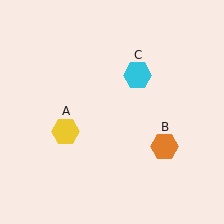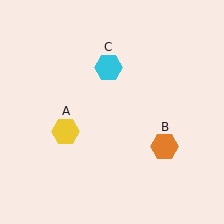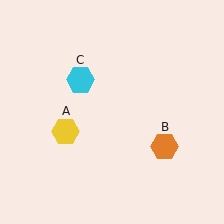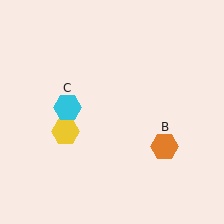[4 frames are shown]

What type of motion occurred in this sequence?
The cyan hexagon (object C) rotated counterclockwise around the center of the scene.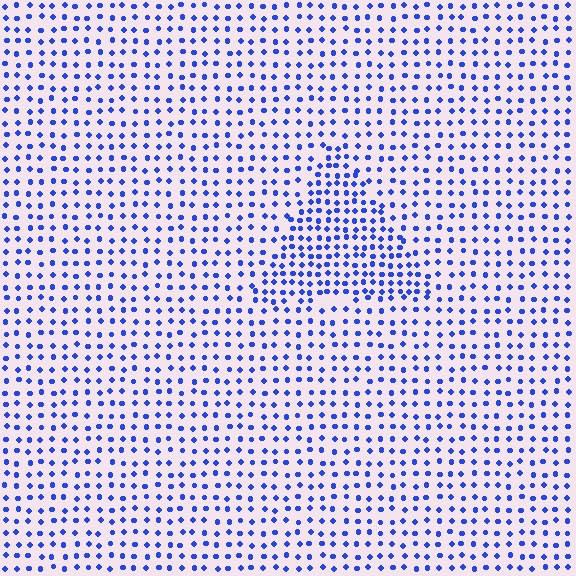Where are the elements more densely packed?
The elements are more densely packed inside the triangle boundary.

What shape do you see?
I see a triangle.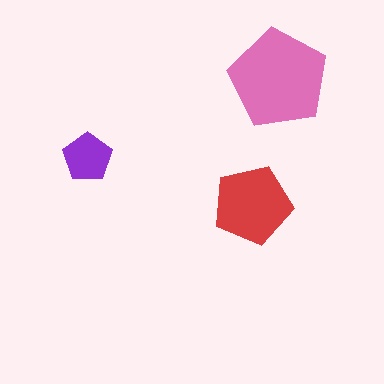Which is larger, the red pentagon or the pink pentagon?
The pink one.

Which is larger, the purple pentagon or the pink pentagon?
The pink one.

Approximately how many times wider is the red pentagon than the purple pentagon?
About 1.5 times wider.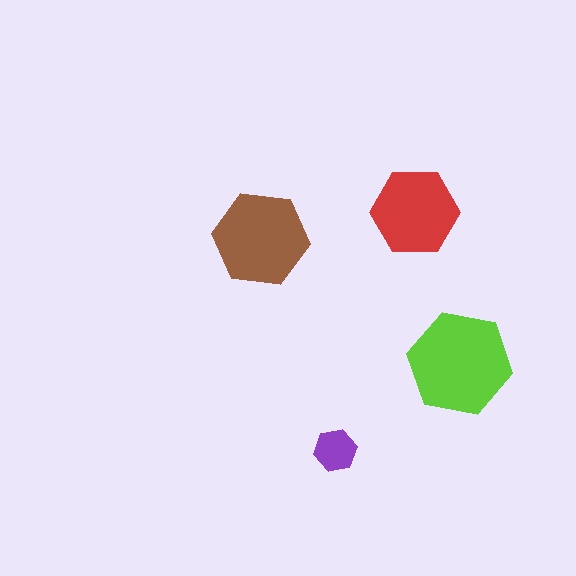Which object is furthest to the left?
The brown hexagon is leftmost.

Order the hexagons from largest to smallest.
the lime one, the brown one, the red one, the purple one.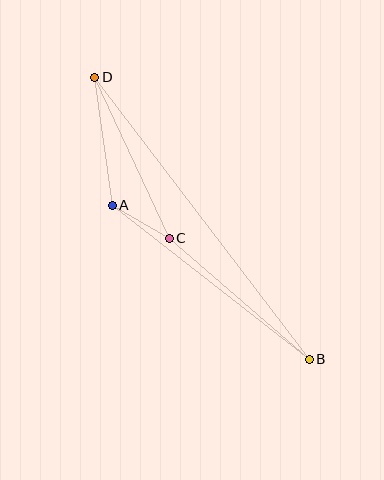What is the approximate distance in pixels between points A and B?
The distance between A and B is approximately 250 pixels.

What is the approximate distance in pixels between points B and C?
The distance between B and C is approximately 185 pixels.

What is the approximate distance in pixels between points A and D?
The distance between A and D is approximately 129 pixels.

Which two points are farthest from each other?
Points B and D are farthest from each other.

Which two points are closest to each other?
Points A and C are closest to each other.